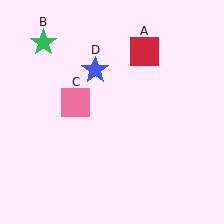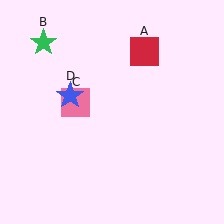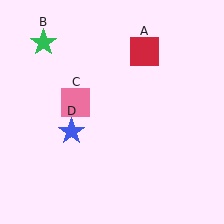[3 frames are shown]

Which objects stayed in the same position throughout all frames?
Red square (object A) and green star (object B) and pink square (object C) remained stationary.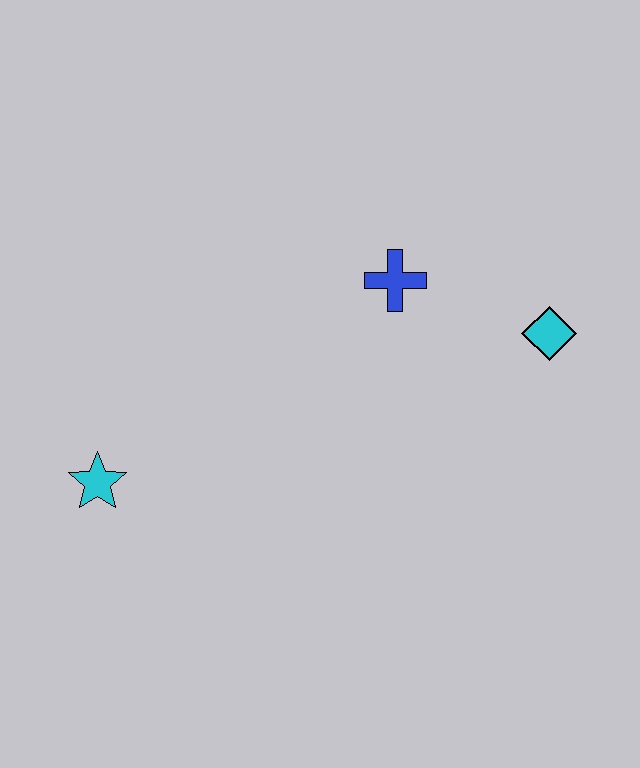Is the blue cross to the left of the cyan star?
No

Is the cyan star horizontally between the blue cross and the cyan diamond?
No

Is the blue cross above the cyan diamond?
Yes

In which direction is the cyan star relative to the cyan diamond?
The cyan star is to the left of the cyan diamond.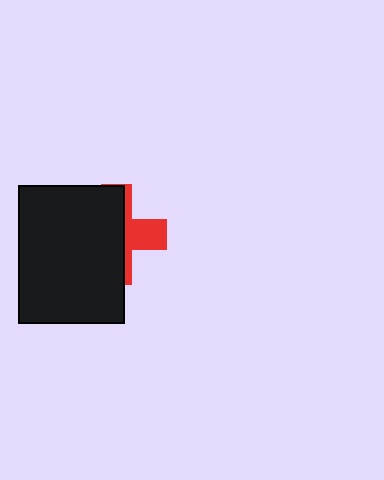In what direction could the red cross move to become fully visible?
The red cross could move right. That would shift it out from behind the black rectangle entirely.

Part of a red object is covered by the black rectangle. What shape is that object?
It is a cross.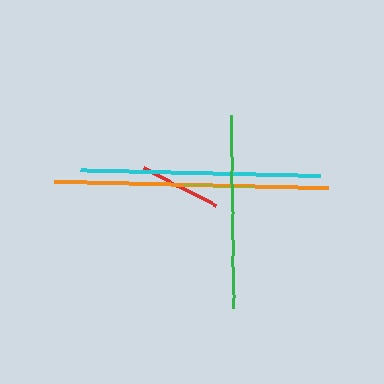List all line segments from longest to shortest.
From longest to shortest: orange, cyan, green, red, lime.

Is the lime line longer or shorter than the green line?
The green line is longer than the lime line.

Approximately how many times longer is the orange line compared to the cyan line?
The orange line is approximately 1.1 times the length of the cyan line.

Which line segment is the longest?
The orange line is the longest at approximately 274 pixels.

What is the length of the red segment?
The red segment is approximately 81 pixels long.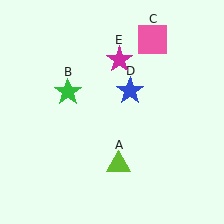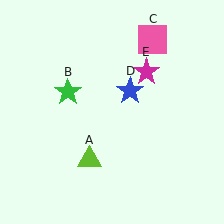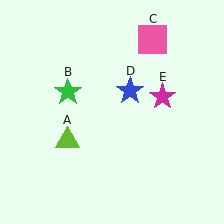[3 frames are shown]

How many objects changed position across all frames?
2 objects changed position: lime triangle (object A), magenta star (object E).